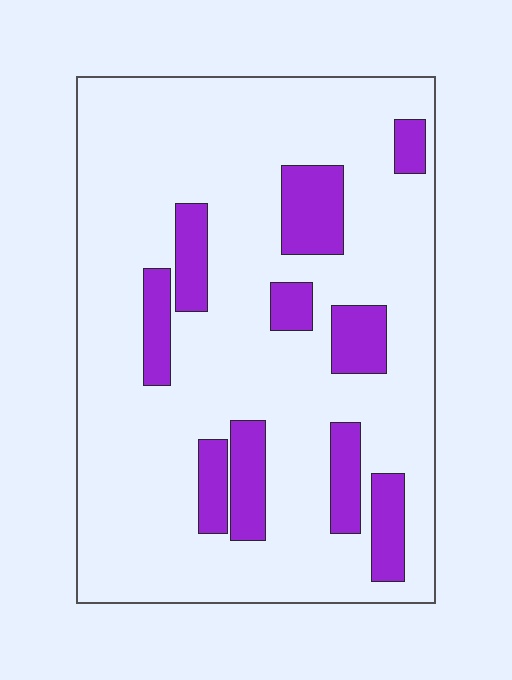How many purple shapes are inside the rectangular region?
10.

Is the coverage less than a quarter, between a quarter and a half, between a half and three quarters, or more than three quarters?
Less than a quarter.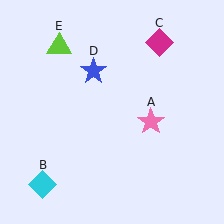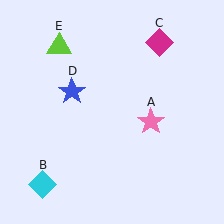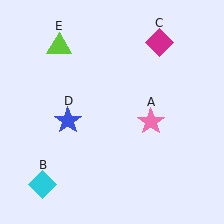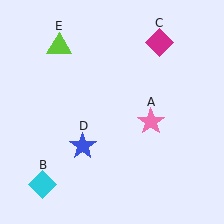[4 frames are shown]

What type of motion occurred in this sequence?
The blue star (object D) rotated counterclockwise around the center of the scene.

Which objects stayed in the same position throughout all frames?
Pink star (object A) and cyan diamond (object B) and magenta diamond (object C) and lime triangle (object E) remained stationary.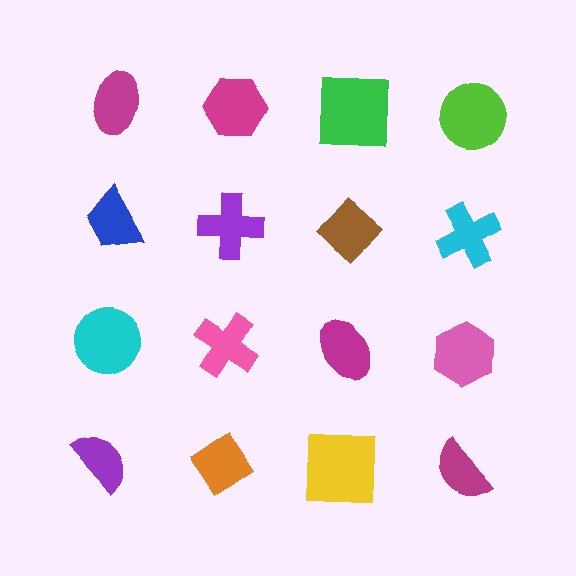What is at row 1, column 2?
A magenta hexagon.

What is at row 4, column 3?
A yellow square.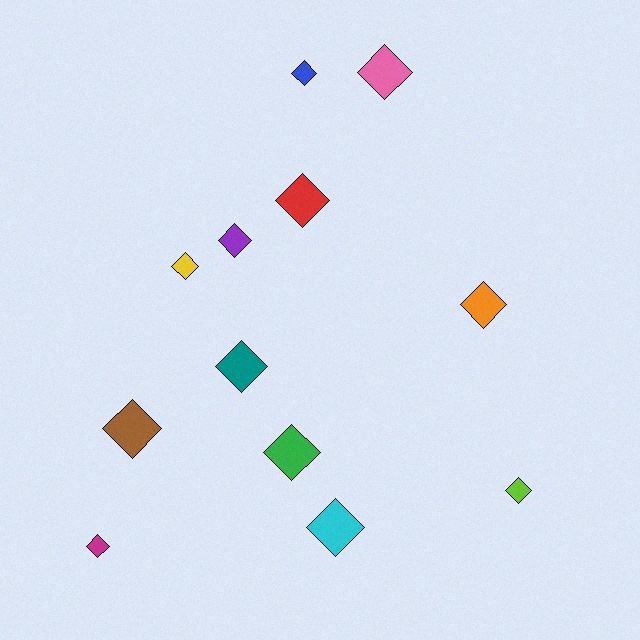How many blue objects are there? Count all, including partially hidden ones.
There is 1 blue object.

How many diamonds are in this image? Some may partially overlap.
There are 12 diamonds.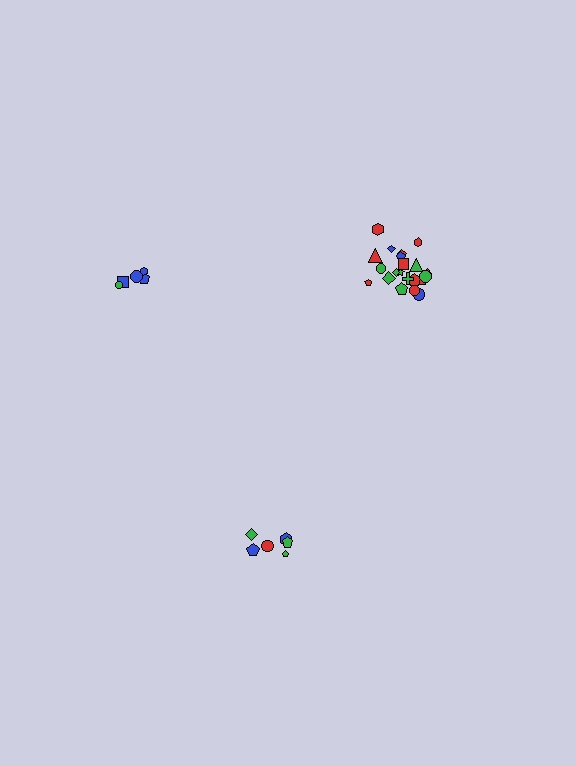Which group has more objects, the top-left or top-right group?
The top-right group.